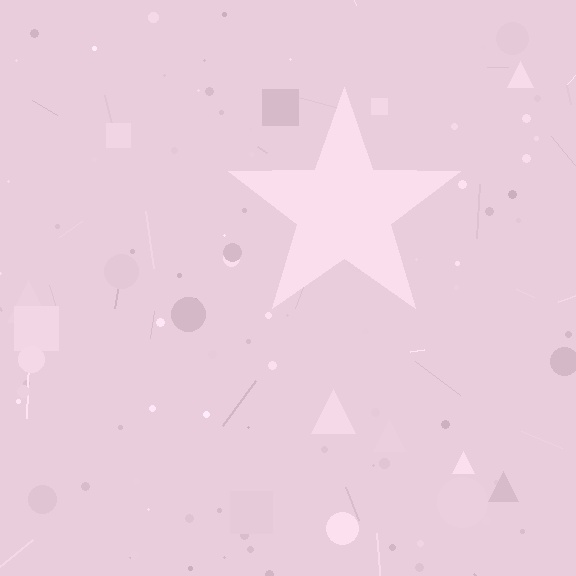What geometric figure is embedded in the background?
A star is embedded in the background.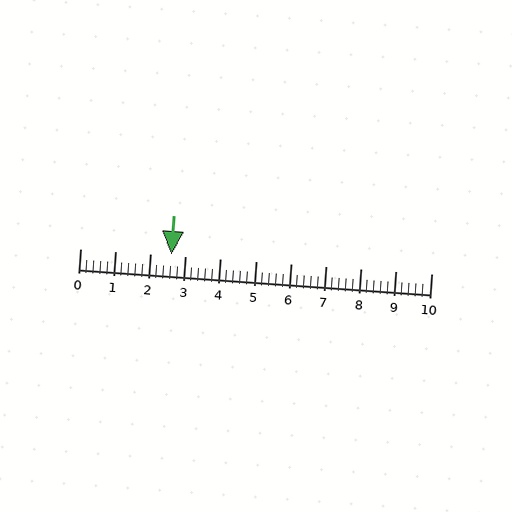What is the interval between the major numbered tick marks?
The major tick marks are spaced 1 units apart.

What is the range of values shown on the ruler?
The ruler shows values from 0 to 10.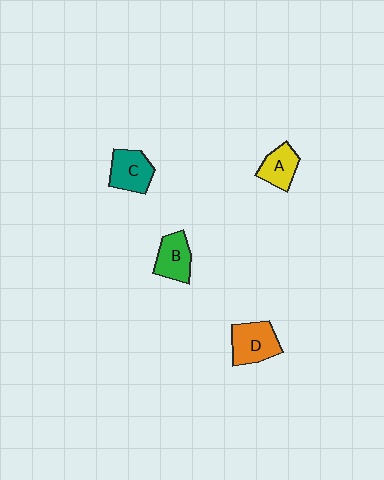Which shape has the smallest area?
Shape A (yellow).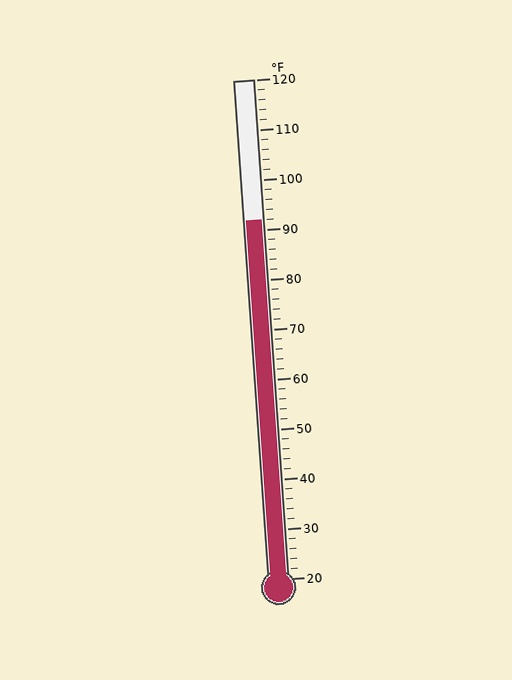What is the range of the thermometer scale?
The thermometer scale ranges from 20°F to 120°F.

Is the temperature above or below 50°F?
The temperature is above 50°F.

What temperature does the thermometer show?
The thermometer shows approximately 92°F.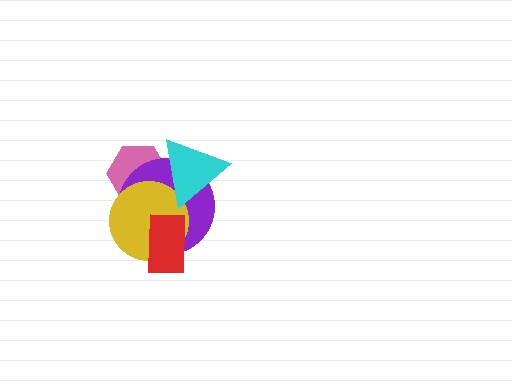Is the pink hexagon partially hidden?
Yes, it is partially covered by another shape.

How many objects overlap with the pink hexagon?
3 objects overlap with the pink hexagon.